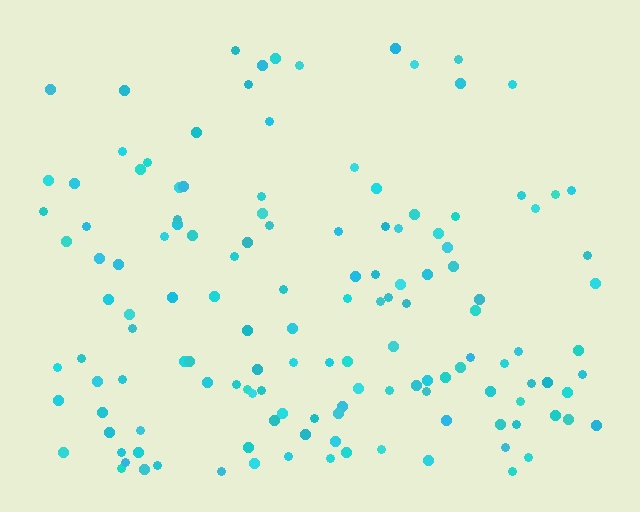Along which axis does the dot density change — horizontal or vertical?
Vertical.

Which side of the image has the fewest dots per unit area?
The top.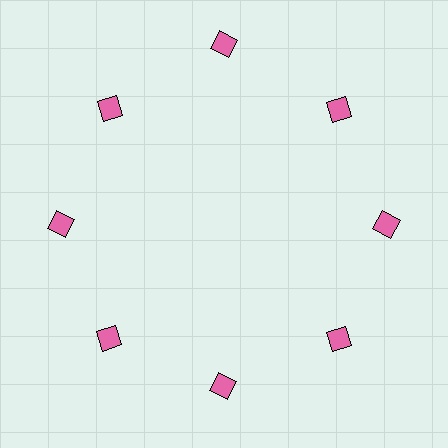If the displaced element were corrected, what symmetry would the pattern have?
It would have 8-fold rotational symmetry — the pattern would map onto itself every 45 degrees.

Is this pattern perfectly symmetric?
No. The 8 pink diamonds are arranged in a ring, but one element near the 12 o'clock position is pushed outward from the center, breaking the 8-fold rotational symmetry.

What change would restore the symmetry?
The symmetry would be restored by moving it inward, back onto the ring so that all 8 diamonds sit at equal angles and equal distance from the center.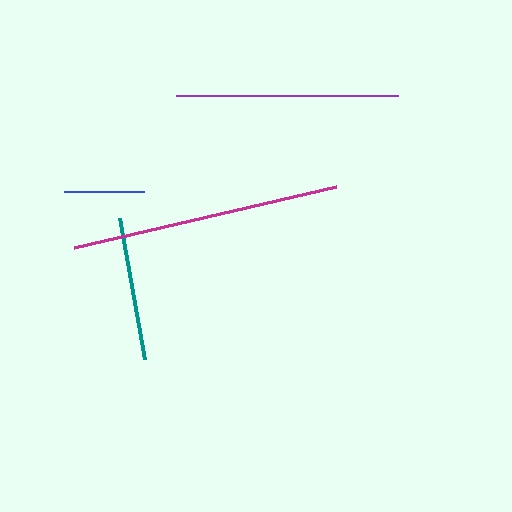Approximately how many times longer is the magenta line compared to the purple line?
The magenta line is approximately 1.2 times the length of the purple line.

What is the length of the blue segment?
The blue segment is approximately 80 pixels long.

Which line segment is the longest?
The magenta line is the longest at approximately 269 pixels.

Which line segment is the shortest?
The blue line is the shortest at approximately 80 pixels.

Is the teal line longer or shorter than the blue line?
The teal line is longer than the blue line.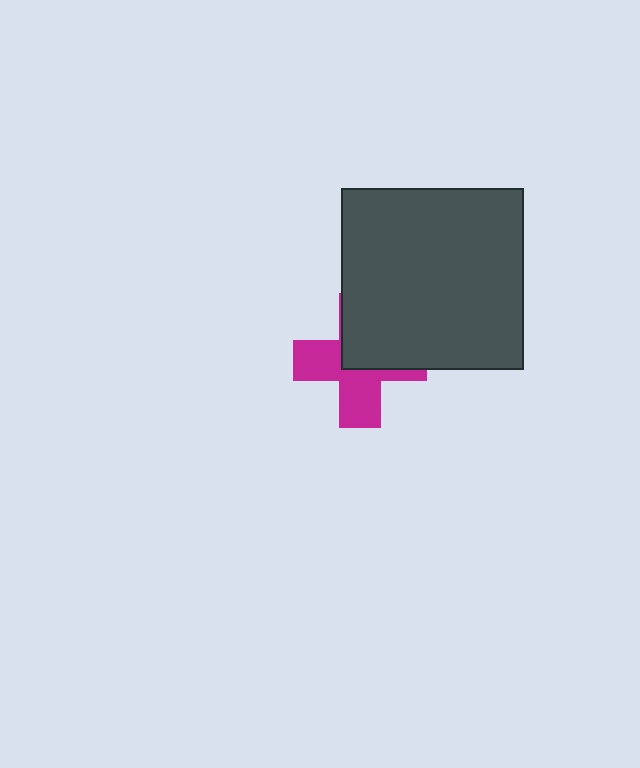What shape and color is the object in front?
The object in front is a dark gray square.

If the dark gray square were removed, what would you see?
You would see the complete magenta cross.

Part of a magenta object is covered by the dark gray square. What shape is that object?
It is a cross.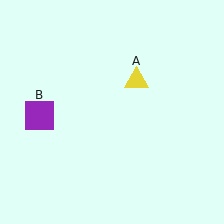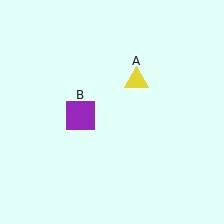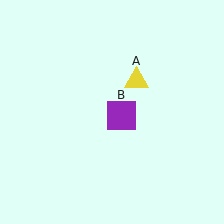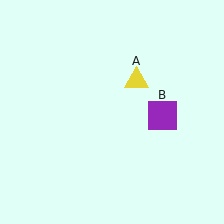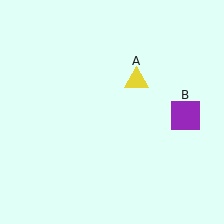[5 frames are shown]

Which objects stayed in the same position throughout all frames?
Yellow triangle (object A) remained stationary.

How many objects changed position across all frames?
1 object changed position: purple square (object B).